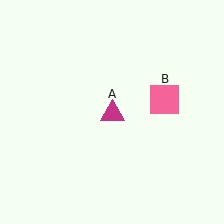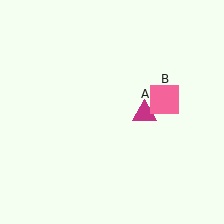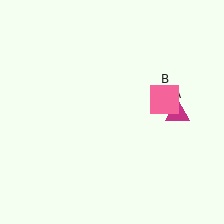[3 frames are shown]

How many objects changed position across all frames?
1 object changed position: magenta triangle (object A).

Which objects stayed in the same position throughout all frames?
Pink square (object B) remained stationary.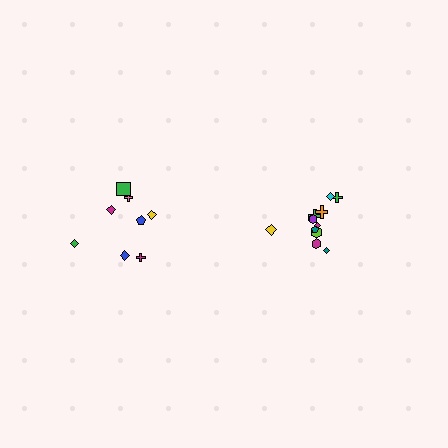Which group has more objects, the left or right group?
The right group.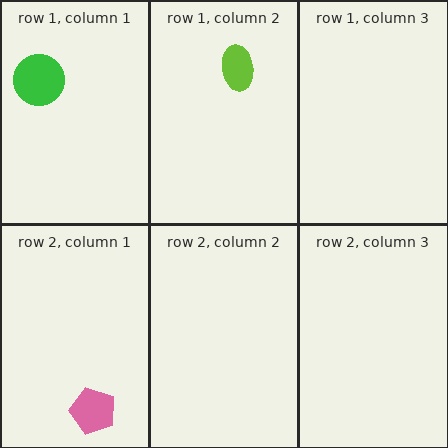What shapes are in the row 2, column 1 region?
The pink pentagon.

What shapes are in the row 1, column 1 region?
The green circle.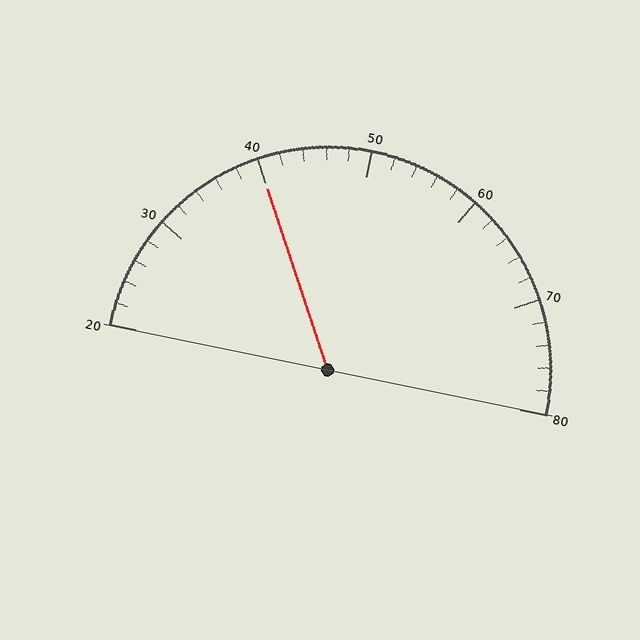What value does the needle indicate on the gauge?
The needle indicates approximately 40.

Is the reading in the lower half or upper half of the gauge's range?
The reading is in the lower half of the range (20 to 80).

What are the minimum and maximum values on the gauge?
The gauge ranges from 20 to 80.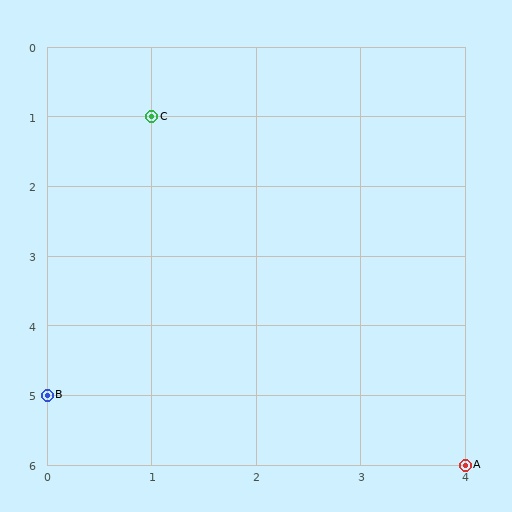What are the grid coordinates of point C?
Point C is at grid coordinates (1, 1).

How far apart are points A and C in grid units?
Points A and C are 3 columns and 5 rows apart (about 5.8 grid units diagonally).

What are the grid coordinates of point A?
Point A is at grid coordinates (4, 6).